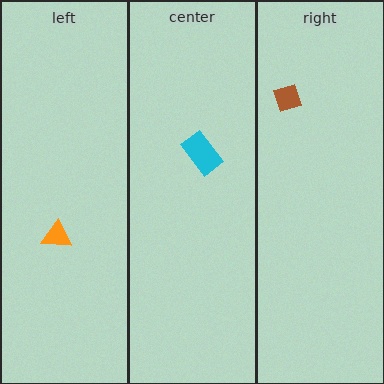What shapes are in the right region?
The brown diamond.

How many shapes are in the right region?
1.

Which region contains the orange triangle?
The left region.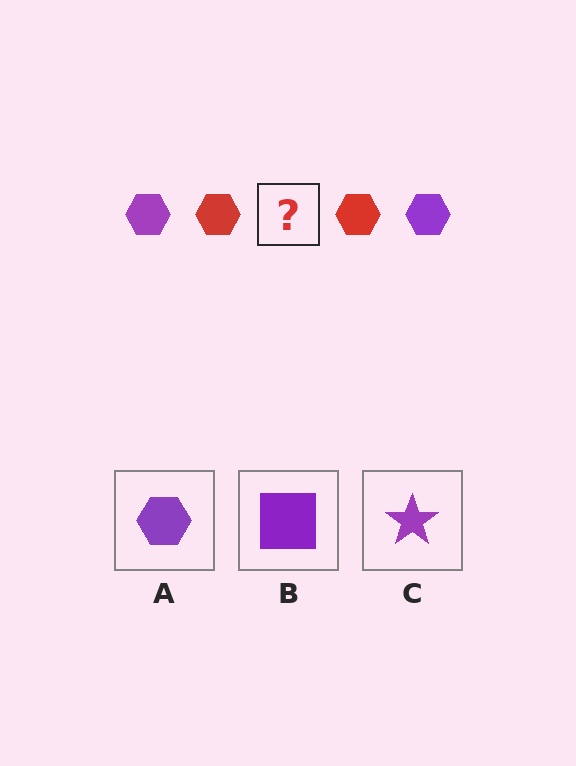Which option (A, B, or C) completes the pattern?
A.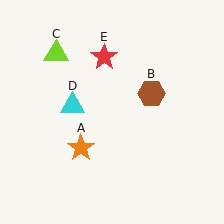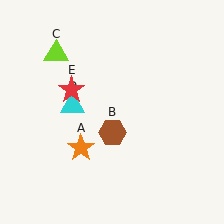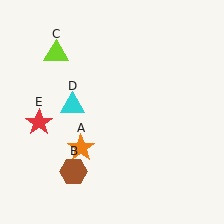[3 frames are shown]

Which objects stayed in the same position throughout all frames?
Orange star (object A) and lime triangle (object C) and cyan triangle (object D) remained stationary.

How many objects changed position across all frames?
2 objects changed position: brown hexagon (object B), red star (object E).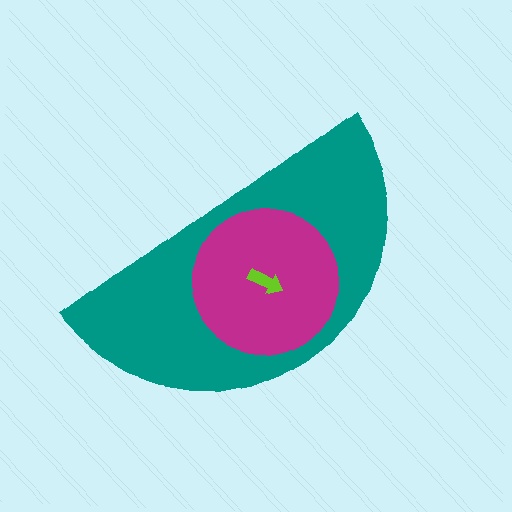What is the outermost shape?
The teal semicircle.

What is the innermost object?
The lime arrow.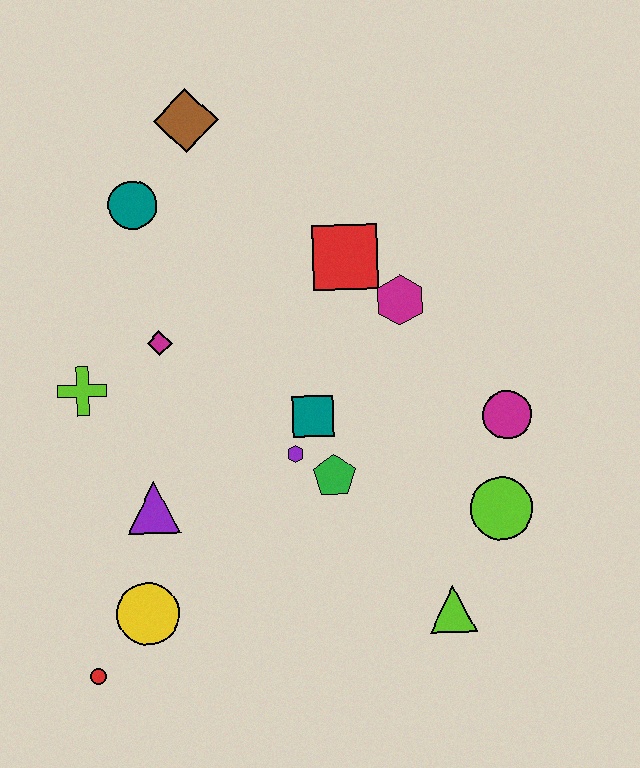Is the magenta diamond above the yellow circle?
Yes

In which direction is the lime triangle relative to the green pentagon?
The lime triangle is below the green pentagon.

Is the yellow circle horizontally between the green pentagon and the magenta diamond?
No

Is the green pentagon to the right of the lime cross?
Yes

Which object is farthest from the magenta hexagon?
The red circle is farthest from the magenta hexagon.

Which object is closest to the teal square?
The purple hexagon is closest to the teal square.